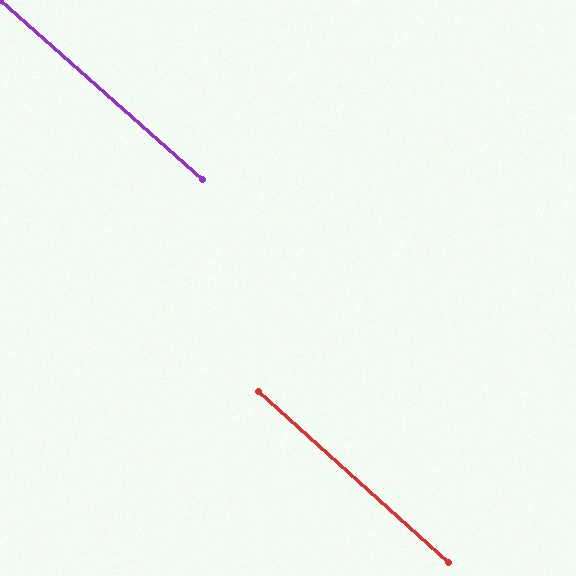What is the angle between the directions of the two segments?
Approximately 0 degrees.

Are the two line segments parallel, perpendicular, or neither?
Parallel — their directions differ by only 0.3°.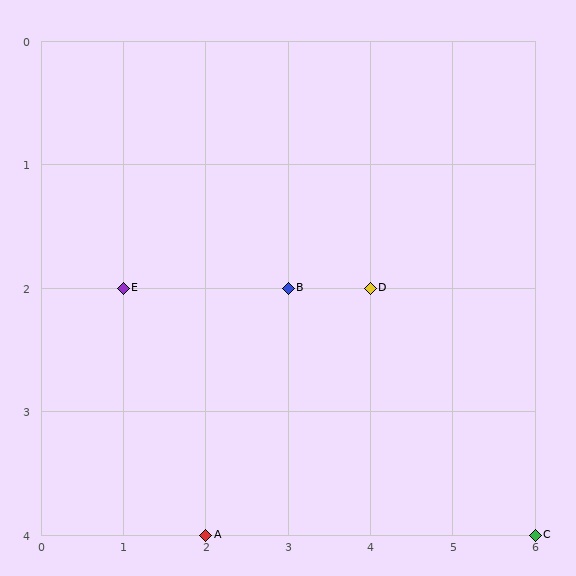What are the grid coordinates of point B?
Point B is at grid coordinates (3, 2).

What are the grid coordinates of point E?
Point E is at grid coordinates (1, 2).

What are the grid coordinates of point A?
Point A is at grid coordinates (2, 4).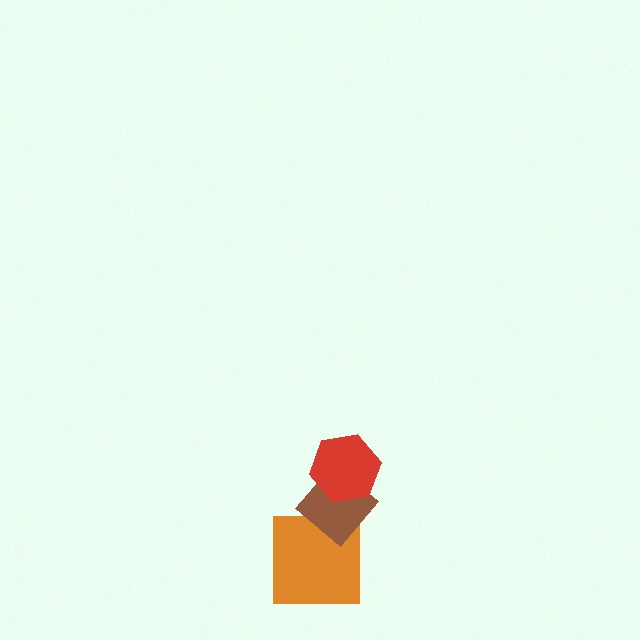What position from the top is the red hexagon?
The red hexagon is 1st from the top.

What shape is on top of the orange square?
The brown diamond is on top of the orange square.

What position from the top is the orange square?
The orange square is 3rd from the top.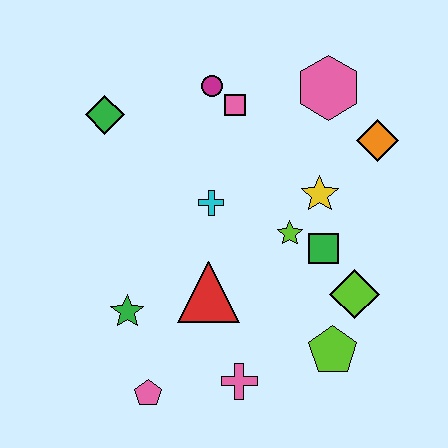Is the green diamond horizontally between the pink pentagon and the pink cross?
No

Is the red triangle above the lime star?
No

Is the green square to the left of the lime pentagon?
Yes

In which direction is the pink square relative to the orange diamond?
The pink square is to the left of the orange diamond.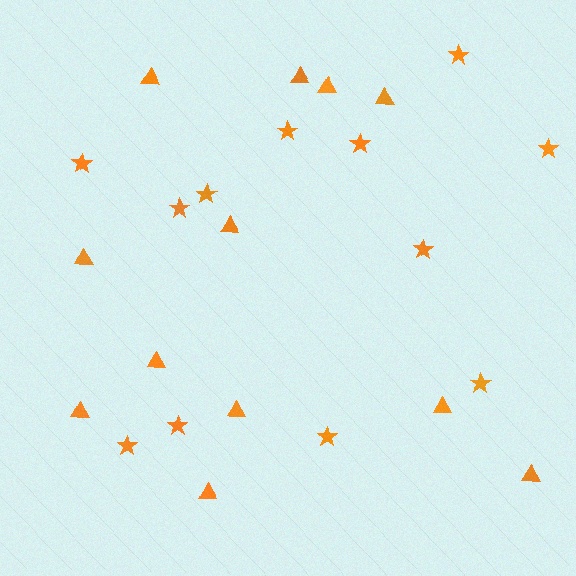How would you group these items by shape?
There are 2 groups: one group of stars (12) and one group of triangles (12).